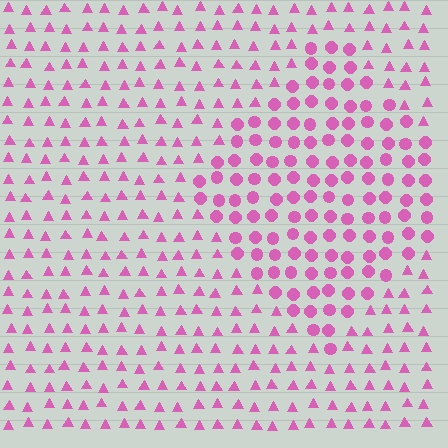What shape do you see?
I see a diamond.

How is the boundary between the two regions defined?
The boundary is defined by a change in element shape: circles inside vs. triangles outside. All elements share the same color and spacing.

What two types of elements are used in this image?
The image uses circles inside the diamond region and triangles outside it.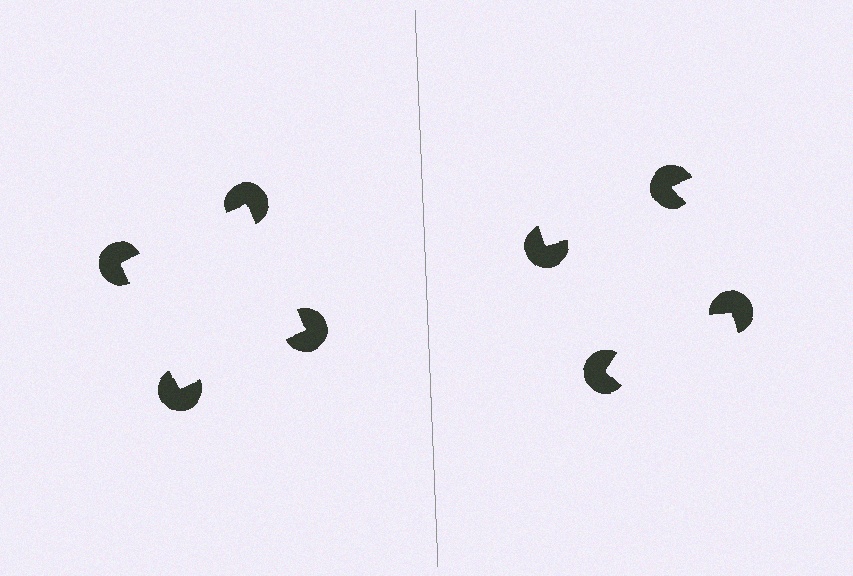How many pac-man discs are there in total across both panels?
8 — 4 on each side.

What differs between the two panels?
The pac-man discs are positioned identically on both sides; only the wedge orientations differ. On the left they align to a square; on the right they are misaligned.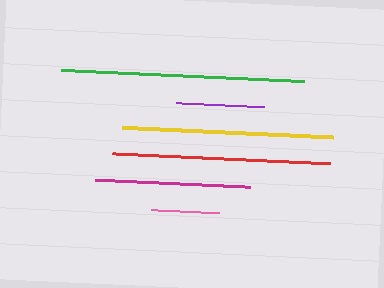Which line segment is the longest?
The green line is the longest at approximately 243 pixels.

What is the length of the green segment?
The green segment is approximately 243 pixels long.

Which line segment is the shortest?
The pink line is the shortest at approximately 68 pixels.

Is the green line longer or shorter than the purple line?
The green line is longer than the purple line.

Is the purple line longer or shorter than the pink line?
The purple line is longer than the pink line.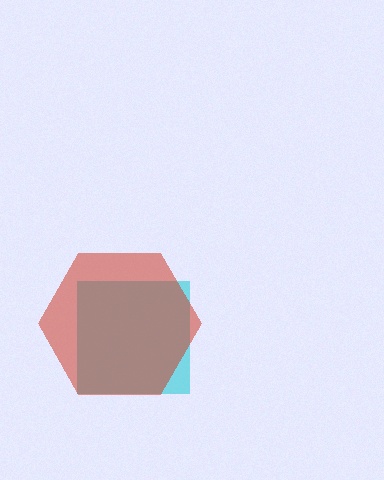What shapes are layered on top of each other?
The layered shapes are: a cyan square, a red hexagon.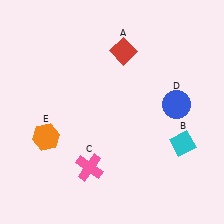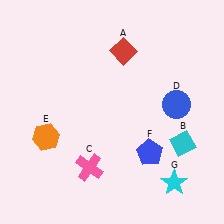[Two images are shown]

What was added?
A blue pentagon (F), a cyan star (G) were added in Image 2.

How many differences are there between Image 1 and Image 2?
There are 2 differences between the two images.